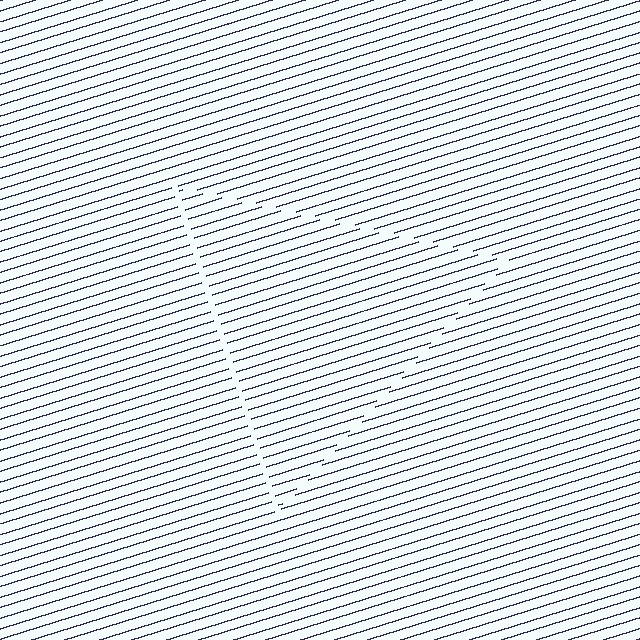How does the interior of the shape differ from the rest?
The interior of the shape contains the same grating, shifted by half a period — the contour is defined by the phase discontinuity where line-ends from the inner and outer gratings abut.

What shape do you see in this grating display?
An illusory triangle. The interior of the shape contains the same grating, shifted by half a period — the contour is defined by the phase discontinuity where line-ends from the inner and outer gratings abut.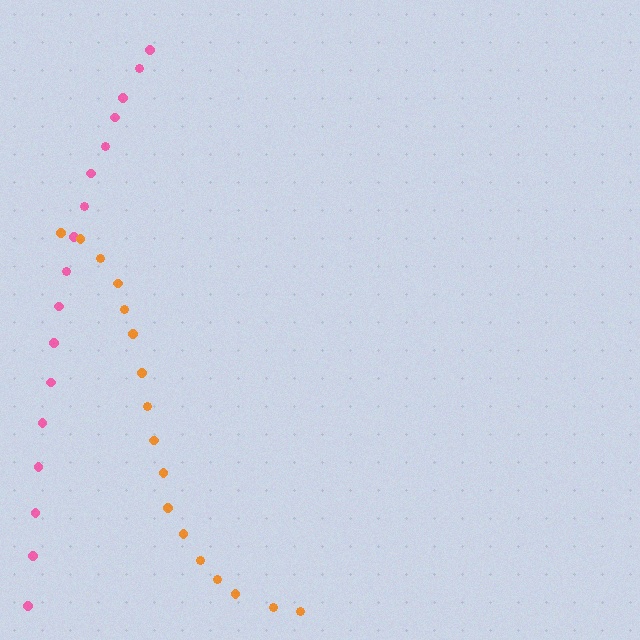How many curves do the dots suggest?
There are 2 distinct paths.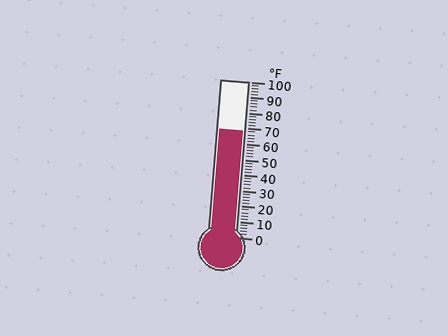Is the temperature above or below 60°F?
The temperature is above 60°F.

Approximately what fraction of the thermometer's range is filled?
The thermometer is filled to approximately 70% of its range.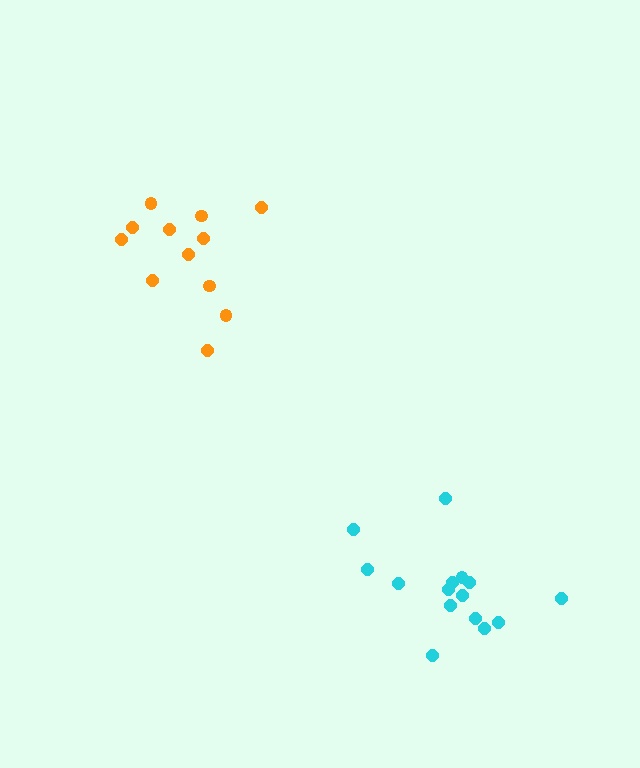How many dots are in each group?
Group 1: 12 dots, Group 2: 15 dots (27 total).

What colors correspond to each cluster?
The clusters are colored: orange, cyan.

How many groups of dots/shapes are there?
There are 2 groups.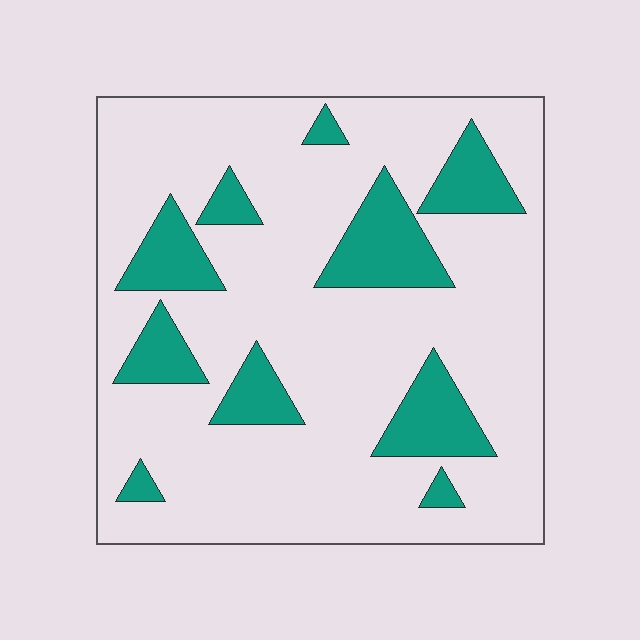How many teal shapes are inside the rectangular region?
10.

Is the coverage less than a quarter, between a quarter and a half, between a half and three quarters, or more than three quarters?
Less than a quarter.